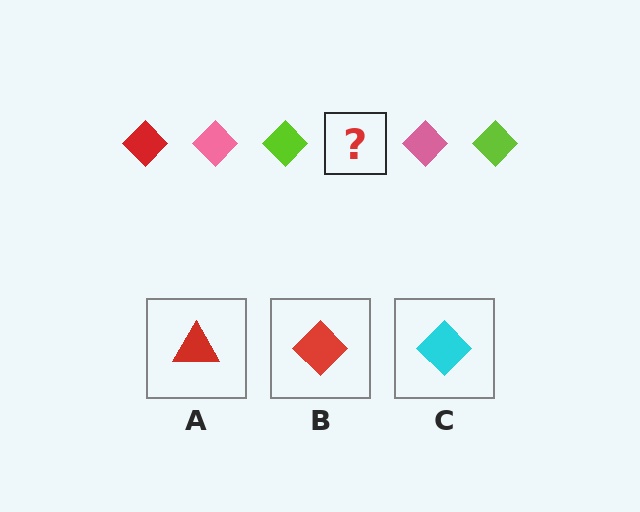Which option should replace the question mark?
Option B.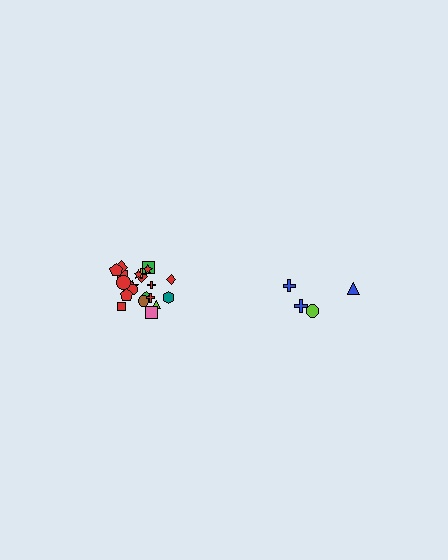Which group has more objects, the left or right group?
The left group.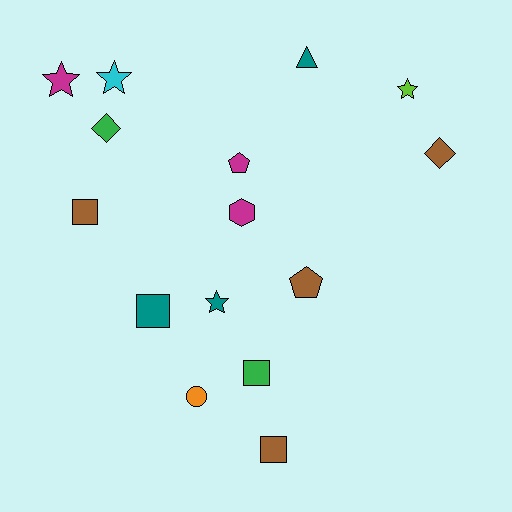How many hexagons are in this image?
There is 1 hexagon.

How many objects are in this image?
There are 15 objects.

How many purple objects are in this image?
There are no purple objects.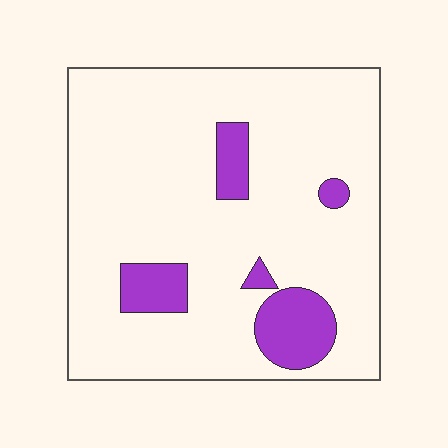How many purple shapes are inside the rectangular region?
5.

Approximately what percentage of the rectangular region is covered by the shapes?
Approximately 15%.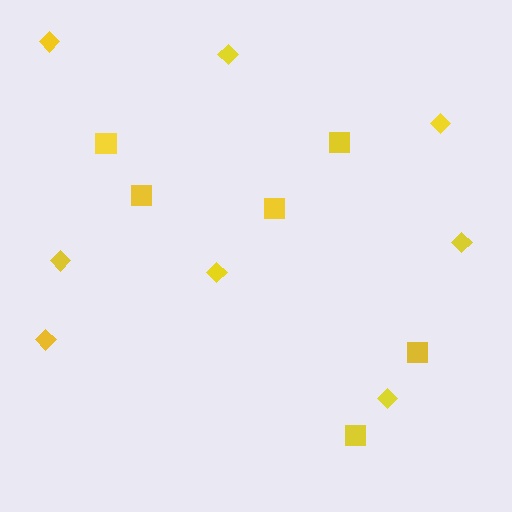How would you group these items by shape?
There are 2 groups: one group of squares (6) and one group of diamonds (8).